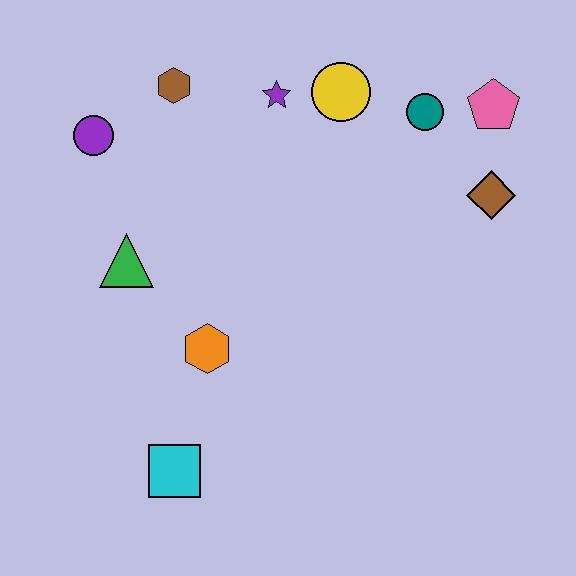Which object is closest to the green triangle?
The orange hexagon is closest to the green triangle.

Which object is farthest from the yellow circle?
The cyan square is farthest from the yellow circle.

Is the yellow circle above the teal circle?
Yes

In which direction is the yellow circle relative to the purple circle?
The yellow circle is to the right of the purple circle.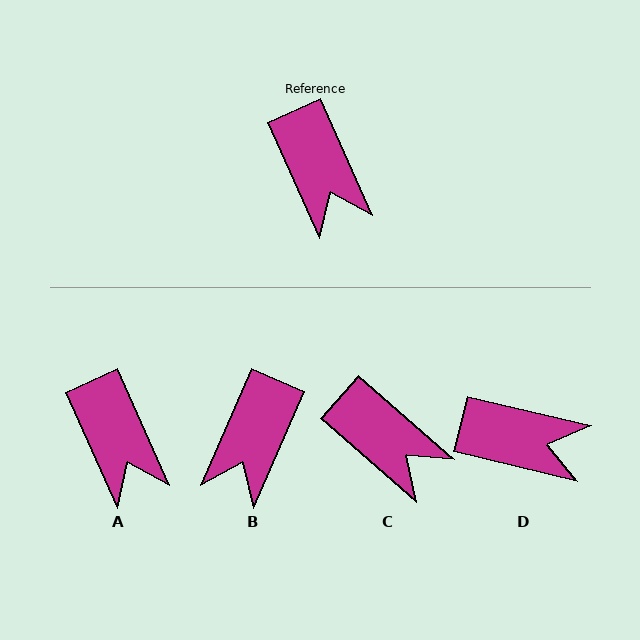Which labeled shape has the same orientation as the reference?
A.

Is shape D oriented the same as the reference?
No, it is off by about 52 degrees.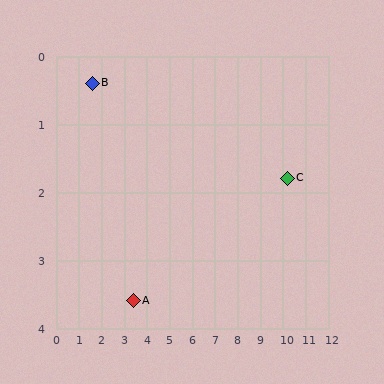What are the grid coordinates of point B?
Point B is at approximately (1.6, 0.4).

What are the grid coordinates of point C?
Point C is at approximately (10.2, 1.8).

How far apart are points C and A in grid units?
Points C and A are about 7.0 grid units apart.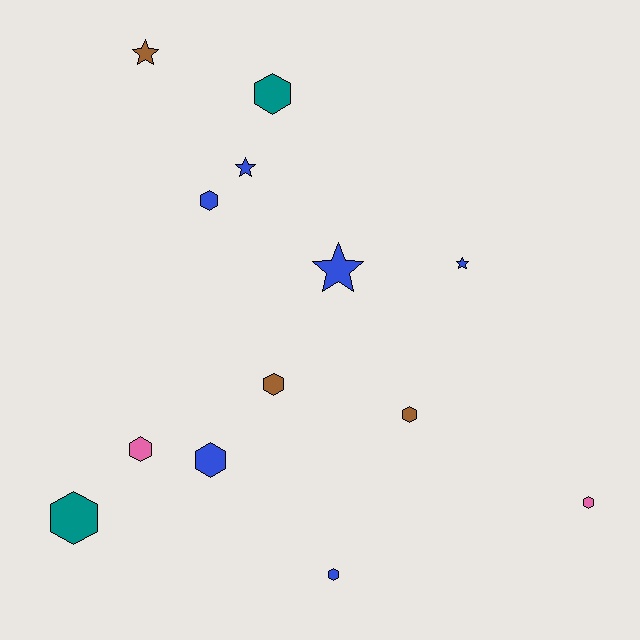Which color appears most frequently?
Blue, with 6 objects.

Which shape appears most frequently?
Hexagon, with 9 objects.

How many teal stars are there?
There are no teal stars.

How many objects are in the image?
There are 13 objects.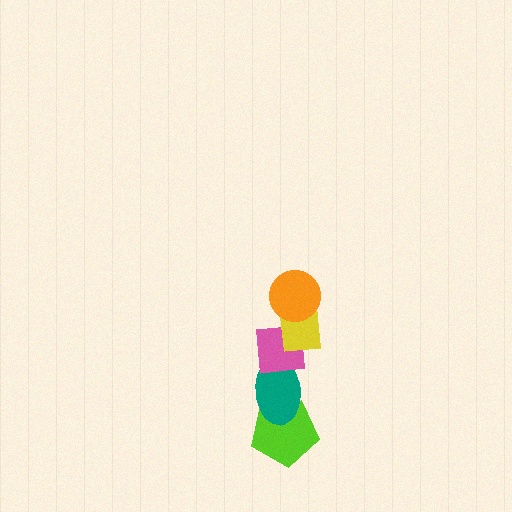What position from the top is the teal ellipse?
The teal ellipse is 4th from the top.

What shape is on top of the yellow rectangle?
The orange circle is on top of the yellow rectangle.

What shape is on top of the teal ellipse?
The pink square is on top of the teal ellipse.